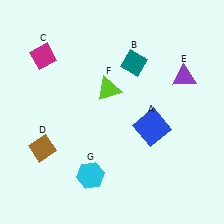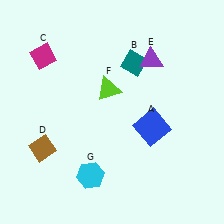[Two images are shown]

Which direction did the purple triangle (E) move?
The purple triangle (E) moved left.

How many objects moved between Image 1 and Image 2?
1 object moved between the two images.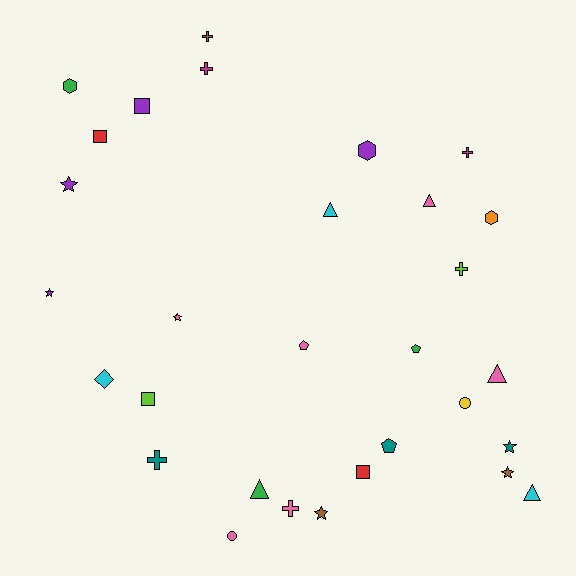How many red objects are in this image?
There are 2 red objects.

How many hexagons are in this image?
There are 3 hexagons.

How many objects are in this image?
There are 30 objects.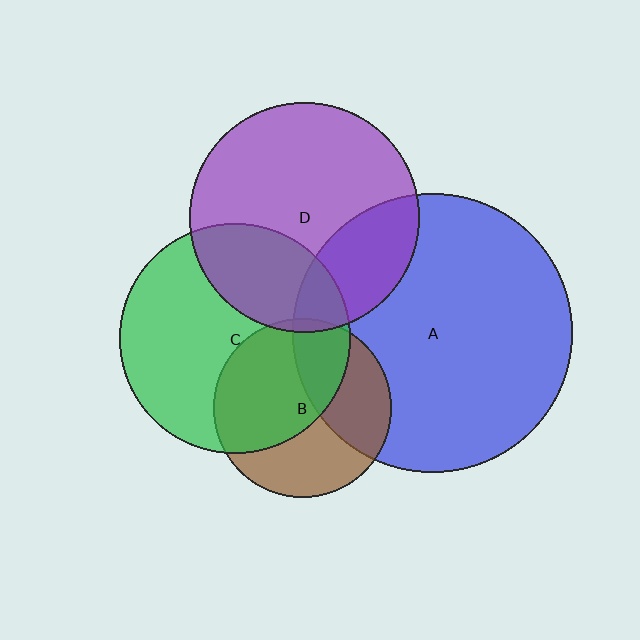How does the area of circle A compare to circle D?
Approximately 1.5 times.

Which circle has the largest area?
Circle A (blue).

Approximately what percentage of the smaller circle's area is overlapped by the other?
Approximately 55%.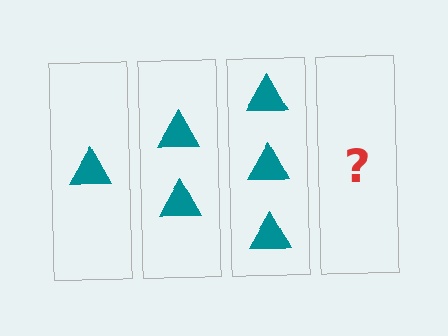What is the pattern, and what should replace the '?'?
The pattern is that each step adds one more triangle. The '?' should be 4 triangles.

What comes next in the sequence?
The next element should be 4 triangles.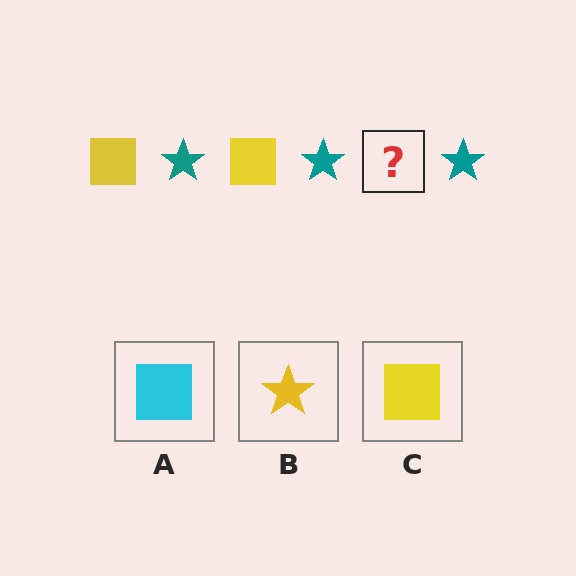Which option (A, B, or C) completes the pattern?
C.